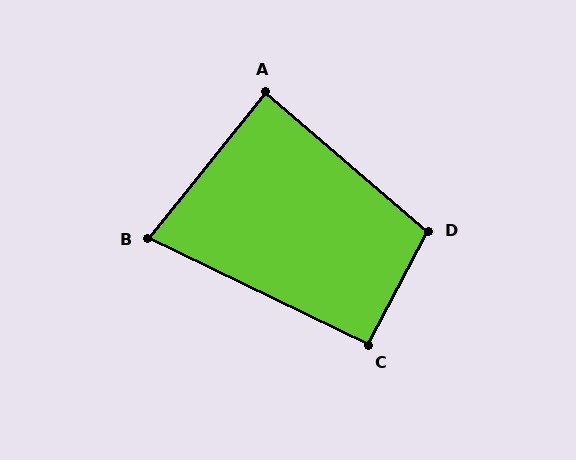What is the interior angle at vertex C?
Approximately 92 degrees (approximately right).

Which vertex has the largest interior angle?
D, at approximately 103 degrees.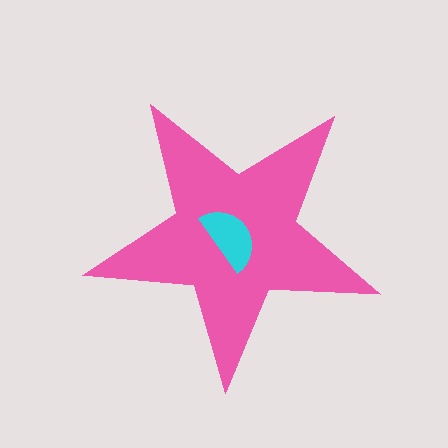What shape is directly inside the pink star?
The cyan semicircle.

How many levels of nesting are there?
2.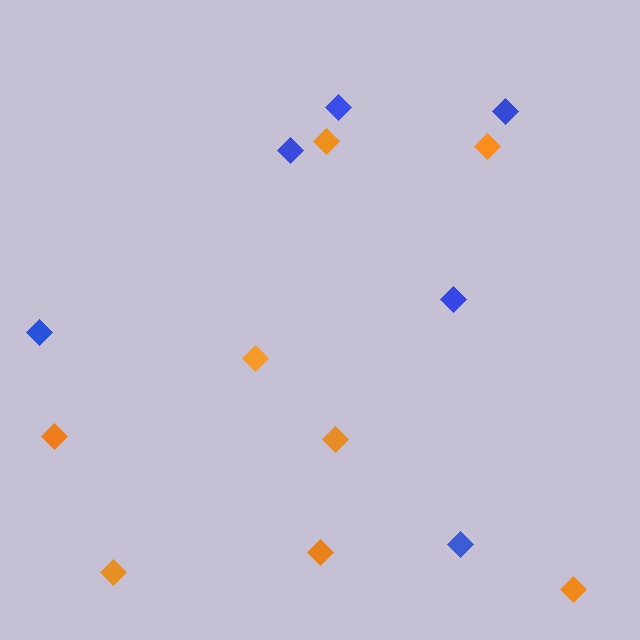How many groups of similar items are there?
There are 2 groups: one group of orange diamonds (8) and one group of blue diamonds (6).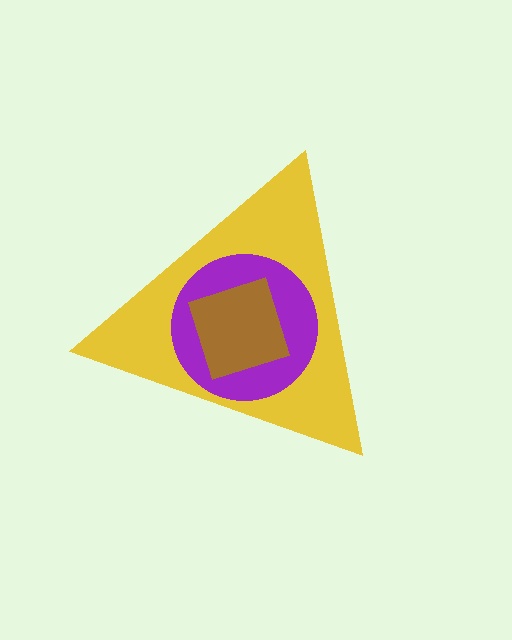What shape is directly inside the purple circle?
The brown square.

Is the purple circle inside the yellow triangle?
Yes.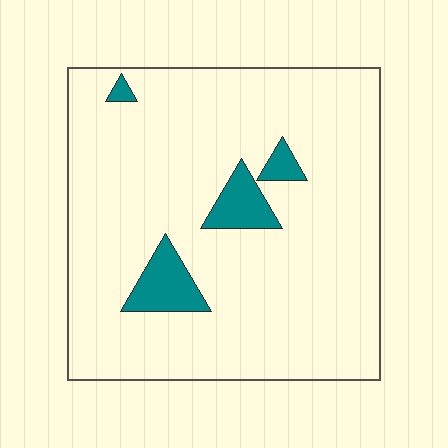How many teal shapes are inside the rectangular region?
4.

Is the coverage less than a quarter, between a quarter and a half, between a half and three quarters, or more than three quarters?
Less than a quarter.